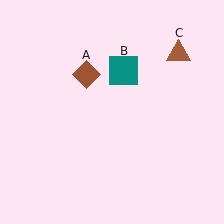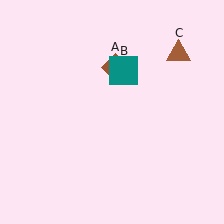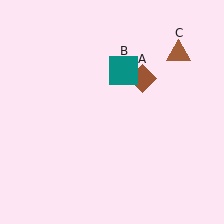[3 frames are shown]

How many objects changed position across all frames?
1 object changed position: brown diamond (object A).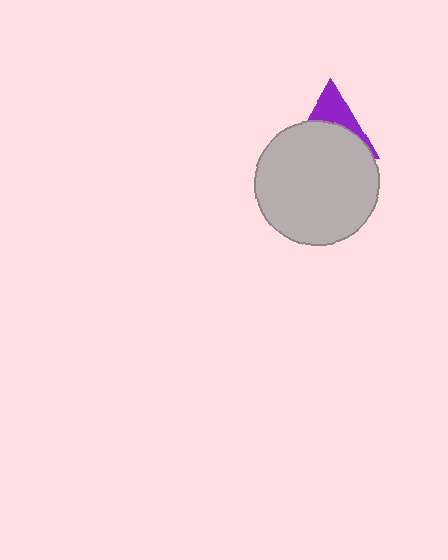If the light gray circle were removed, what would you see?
You would see the complete purple triangle.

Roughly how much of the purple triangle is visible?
A small part of it is visible (roughly 36%).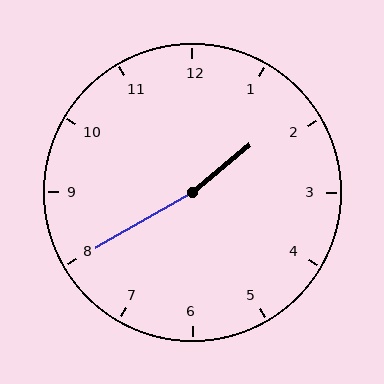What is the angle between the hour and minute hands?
Approximately 170 degrees.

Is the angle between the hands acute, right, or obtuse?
It is obtuse.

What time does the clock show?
1:40.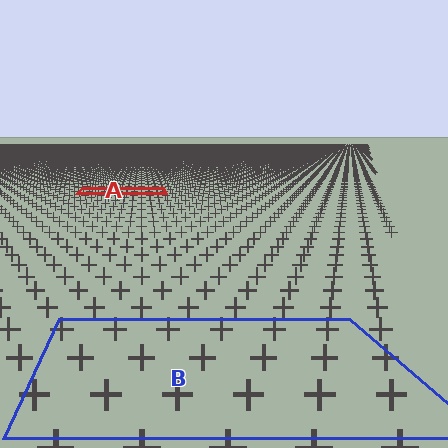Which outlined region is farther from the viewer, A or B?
Region A is farther from the viewer — the texture elements inside it appear smaller and more densely packed.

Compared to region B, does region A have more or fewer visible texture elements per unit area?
Region A has more texture elements per unit area — they are packed more densely because it is farther away.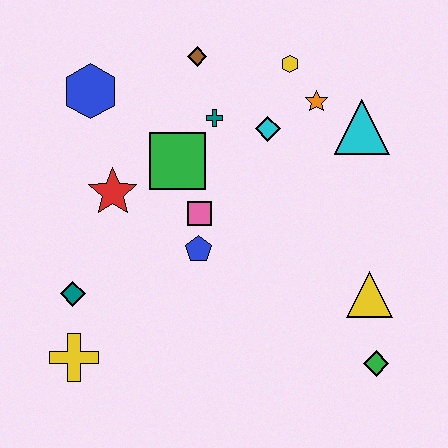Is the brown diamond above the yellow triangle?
Yes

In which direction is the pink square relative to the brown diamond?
The pink square is below the brown diamond.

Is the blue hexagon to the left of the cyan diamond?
Yes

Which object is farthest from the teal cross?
The green diamond is farthest from the teal cross.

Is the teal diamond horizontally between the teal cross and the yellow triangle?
No